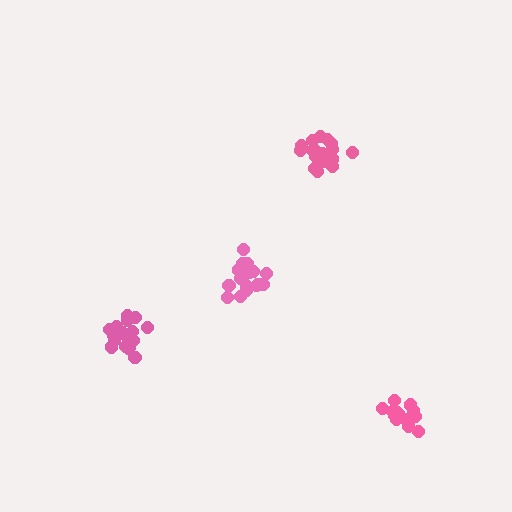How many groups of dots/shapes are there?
There are 4 groups.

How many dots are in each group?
Group 1: 18 dots, Group 2: 21 dots, Group 3: 16 dots, Group 4: 20 dots (75 total).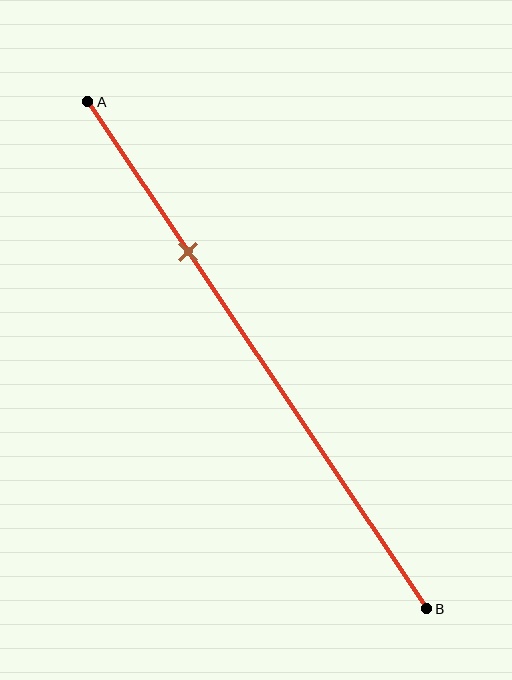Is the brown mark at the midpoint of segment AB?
No, the mark is at about 30% from A, not at the 50% midpoint.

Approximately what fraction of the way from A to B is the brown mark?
The brown mark is approximately 30% of the way from A to B.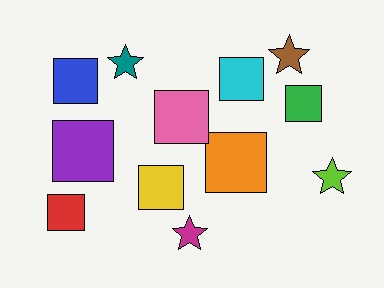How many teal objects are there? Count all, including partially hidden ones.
There is 1 teal object.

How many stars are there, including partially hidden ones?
There are 4 stars.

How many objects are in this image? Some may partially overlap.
There are 12 objects.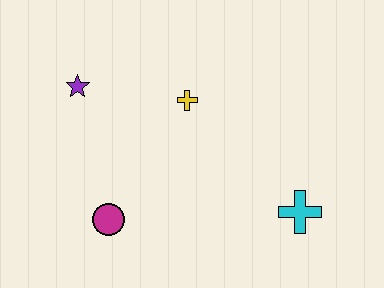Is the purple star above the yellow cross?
Yes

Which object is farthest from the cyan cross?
The purple star is farthest from the cyan cross.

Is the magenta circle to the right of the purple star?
Yes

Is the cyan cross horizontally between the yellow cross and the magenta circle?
No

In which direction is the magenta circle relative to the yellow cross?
The magenta circle is below the yellow cross.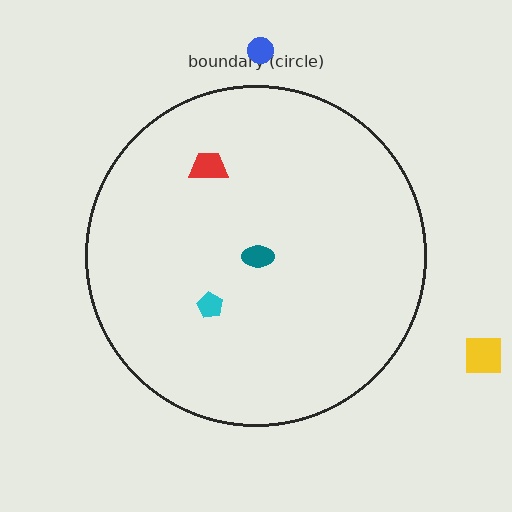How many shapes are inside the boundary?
3 inside, 2 outside.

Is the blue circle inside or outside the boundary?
Outside.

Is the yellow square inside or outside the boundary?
Outside.